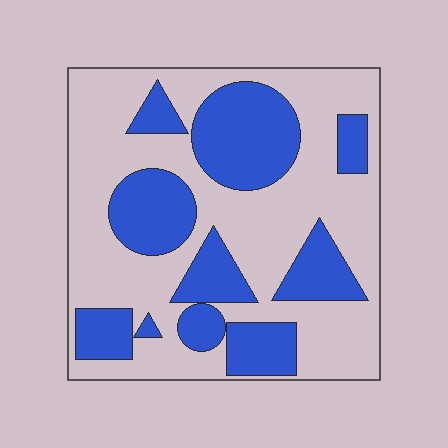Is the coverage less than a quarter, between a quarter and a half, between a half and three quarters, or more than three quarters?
Between a quarter and a half.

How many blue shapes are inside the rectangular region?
10.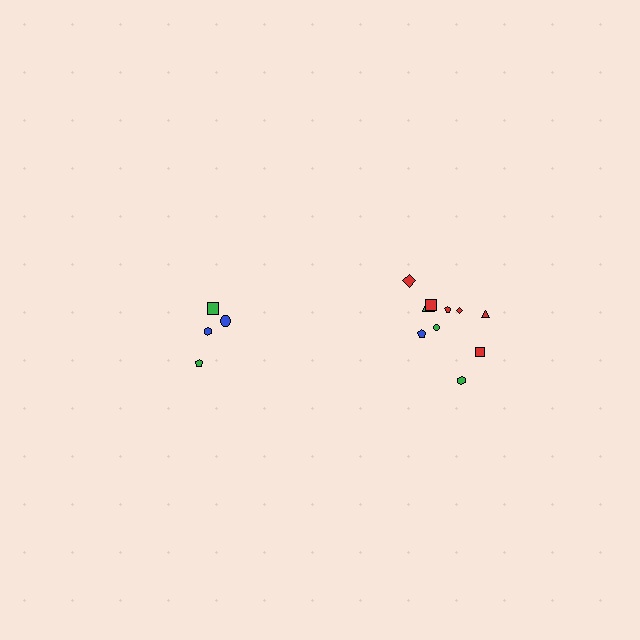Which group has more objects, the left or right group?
The right group.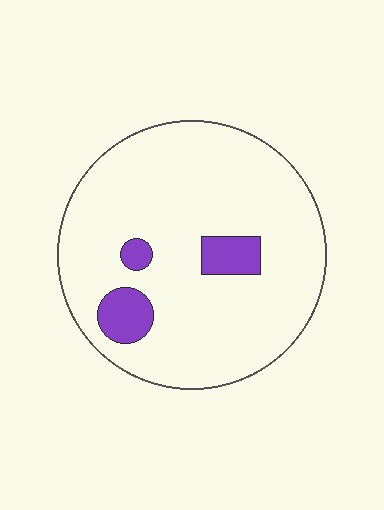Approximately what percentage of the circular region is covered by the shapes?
Approximately 10%.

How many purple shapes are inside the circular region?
3.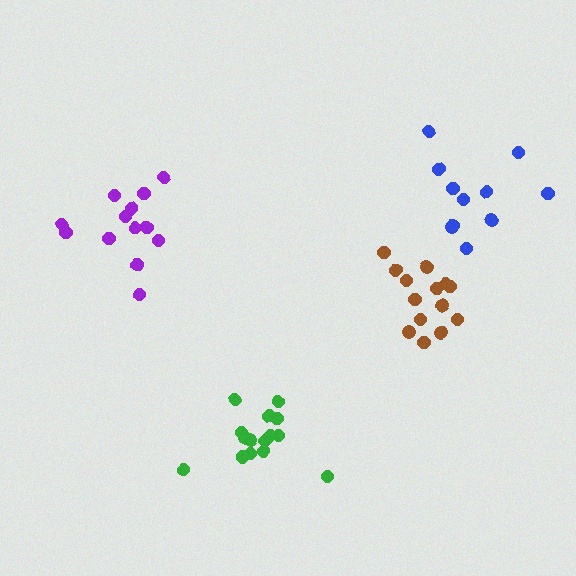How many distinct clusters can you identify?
There are 4 distinct clusters.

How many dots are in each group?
Group 1: 15 dots, Group 2: 11 dots, Group 3: 13 dots, Group 4: 14 dots (53 total).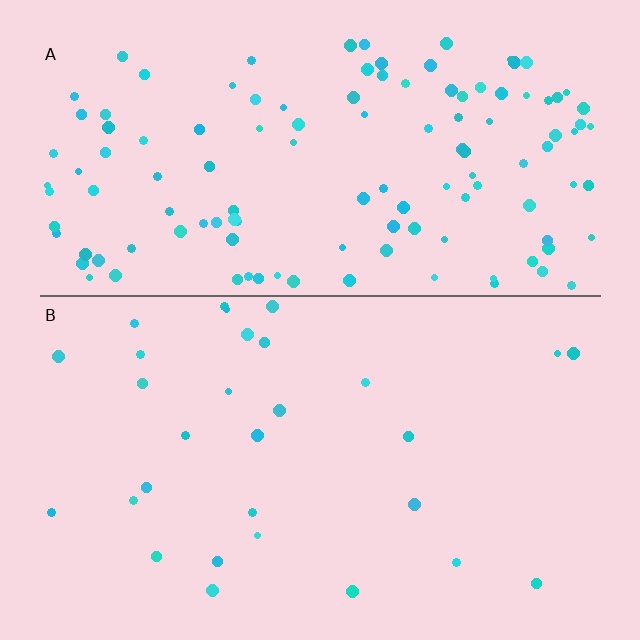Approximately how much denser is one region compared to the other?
Approximately 4.2× — region A over region B.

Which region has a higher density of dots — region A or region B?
A (the top).